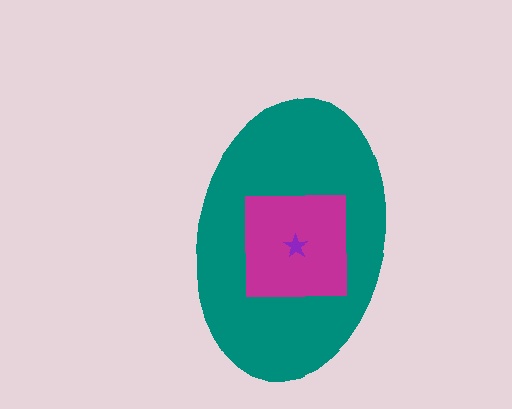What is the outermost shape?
The teal ellipse.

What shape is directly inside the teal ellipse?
The magenta square.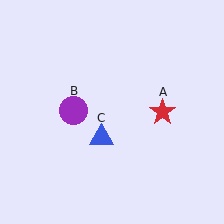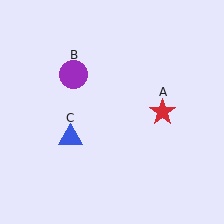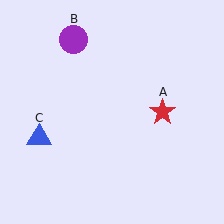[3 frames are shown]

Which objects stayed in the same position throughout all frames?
Red star (object A) remained stationary.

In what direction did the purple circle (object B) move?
The purple circle (object B) moved up.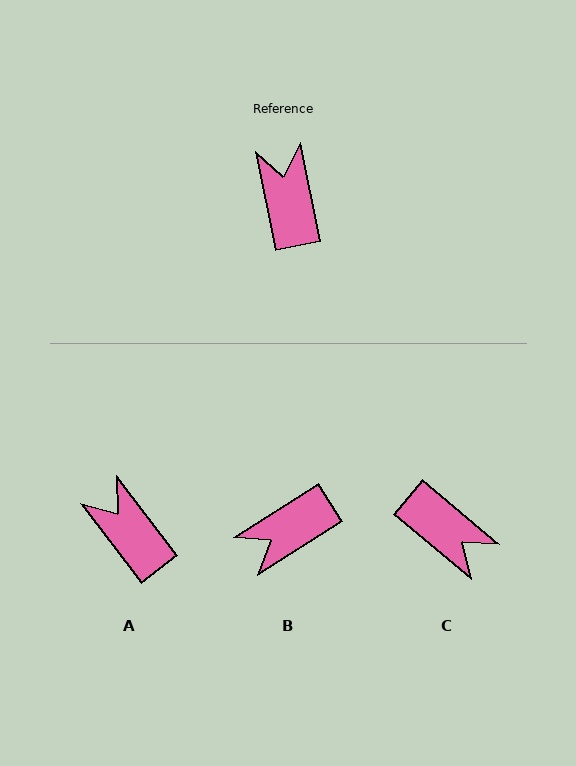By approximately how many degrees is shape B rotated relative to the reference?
Approximately 111 degrees counter-clockwise.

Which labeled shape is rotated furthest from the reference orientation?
C, about 141 degrees away.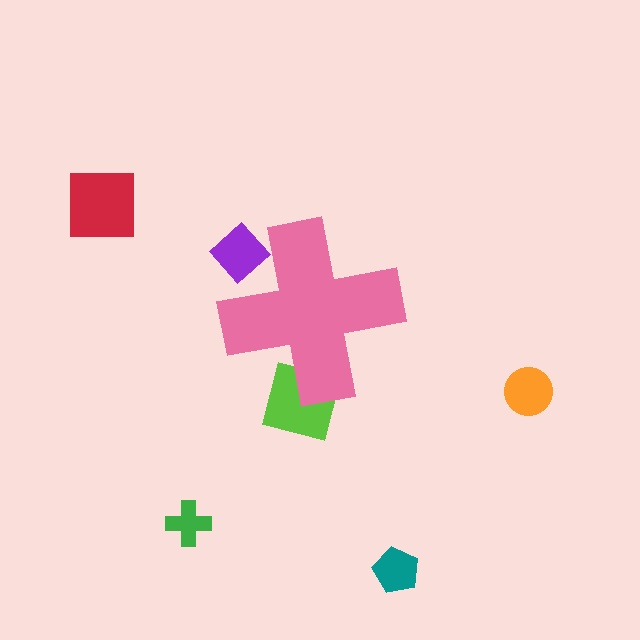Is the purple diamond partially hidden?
Yes, the purple diamond is partially hidden behind the pink cross.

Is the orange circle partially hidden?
No, the orange circle is fully visible.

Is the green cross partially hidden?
No, the green cross is fully visible.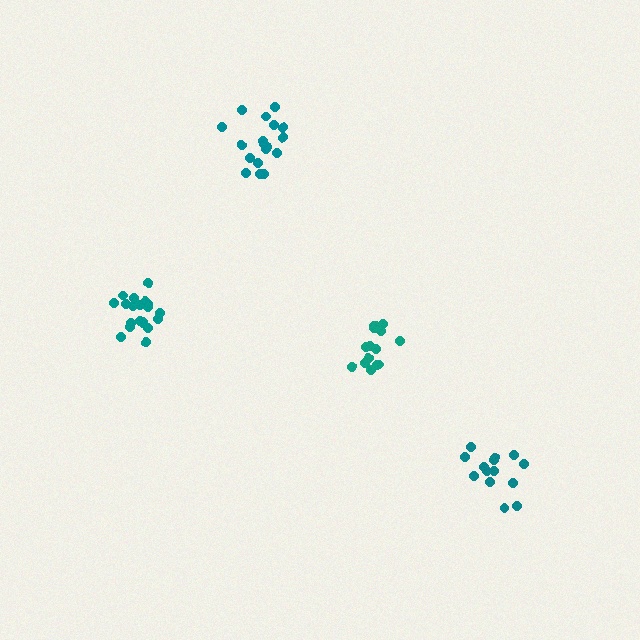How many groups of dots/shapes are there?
There are 4 groups.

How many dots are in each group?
Group 1: 14 dots, Group 2: 16 dots, Group 3: 19 dots, Group 4: 19 dots (68 total).